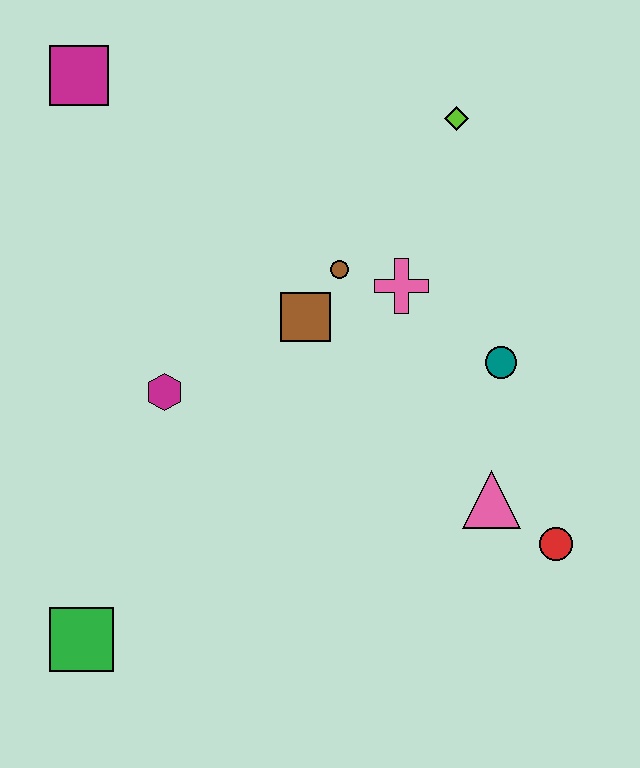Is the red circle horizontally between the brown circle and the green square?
No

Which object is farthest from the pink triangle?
The magenta square is farthest from the pink triangle.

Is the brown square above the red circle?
Yes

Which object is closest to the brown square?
The brown circle is closest to the brown square.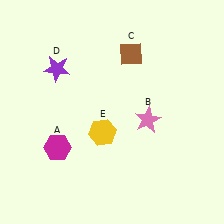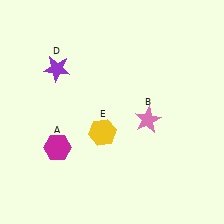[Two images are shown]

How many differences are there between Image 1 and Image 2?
There is 1 difference between the two images.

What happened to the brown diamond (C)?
The brown diamond (C) was removed in Image 2. It was in the top-right area of Image 1.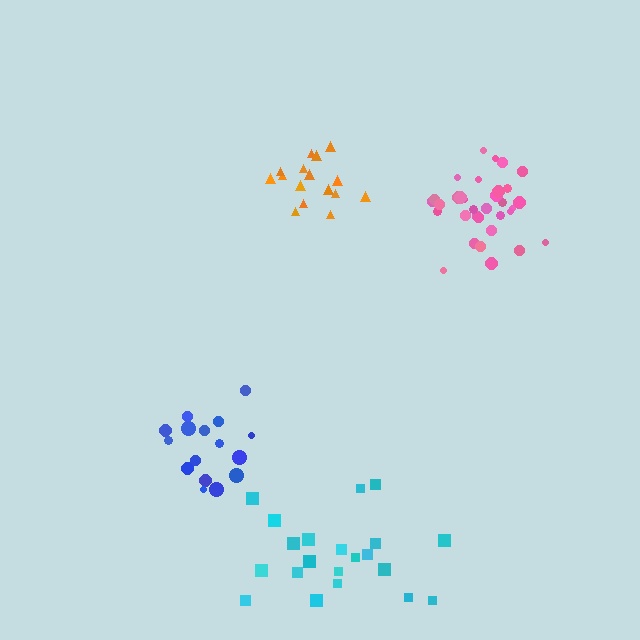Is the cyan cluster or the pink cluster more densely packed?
Pink.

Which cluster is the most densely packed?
Pink.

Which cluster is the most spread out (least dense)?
Cyan.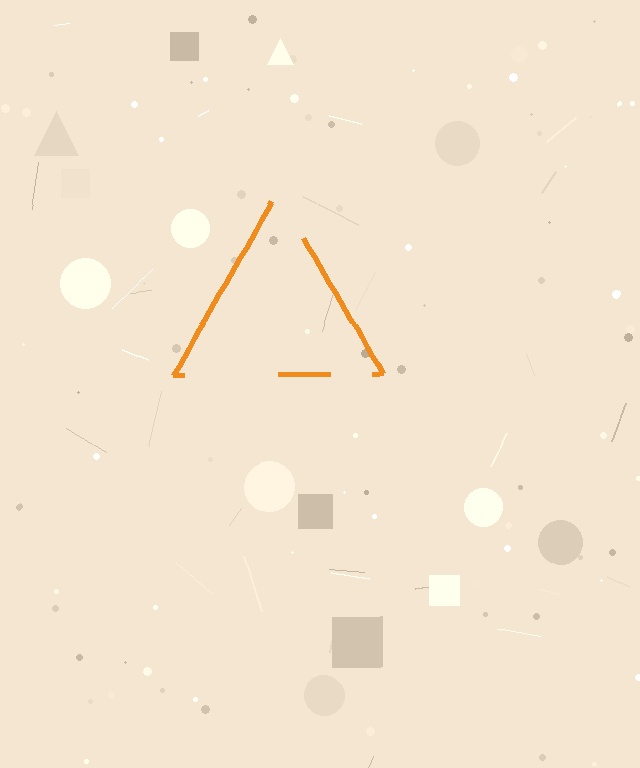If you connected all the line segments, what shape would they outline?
They would outline a triangle.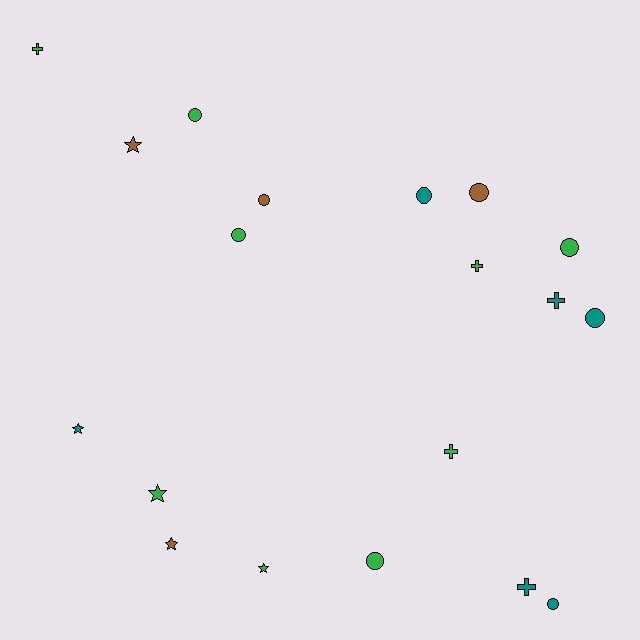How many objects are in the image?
There are 19 objects.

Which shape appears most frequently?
Circle, with 9 objects.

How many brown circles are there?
There are 2 brown circles.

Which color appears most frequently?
Green, with 9 objects.